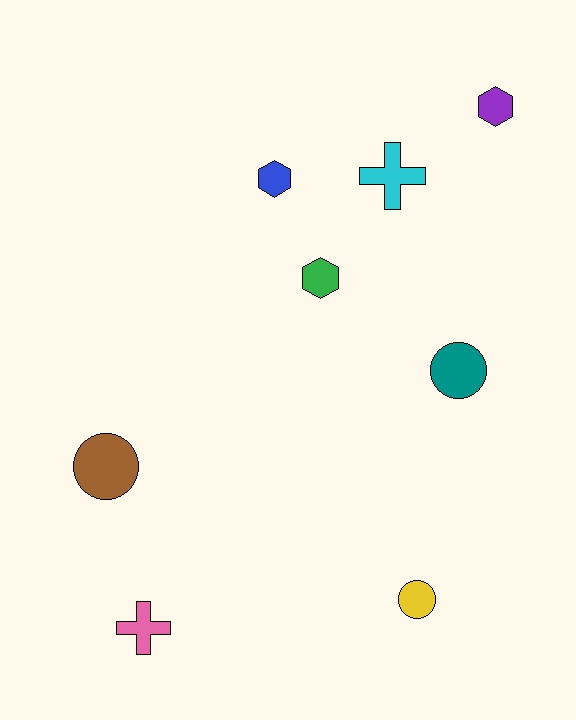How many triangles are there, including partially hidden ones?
There are no triangles.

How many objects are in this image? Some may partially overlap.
There are 8 objects.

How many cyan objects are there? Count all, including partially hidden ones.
There is 1 cyan object.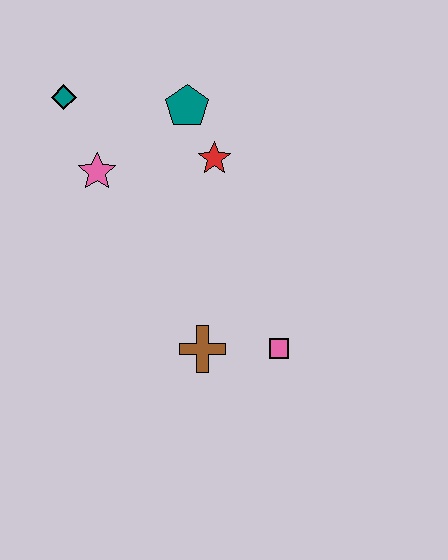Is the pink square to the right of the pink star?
Yes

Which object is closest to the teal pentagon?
The red star is closest to the teal pentagon.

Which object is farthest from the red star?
The pink square is farthest from the red star.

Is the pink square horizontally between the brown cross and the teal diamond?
No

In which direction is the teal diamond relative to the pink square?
The teal diamond is above the pink square.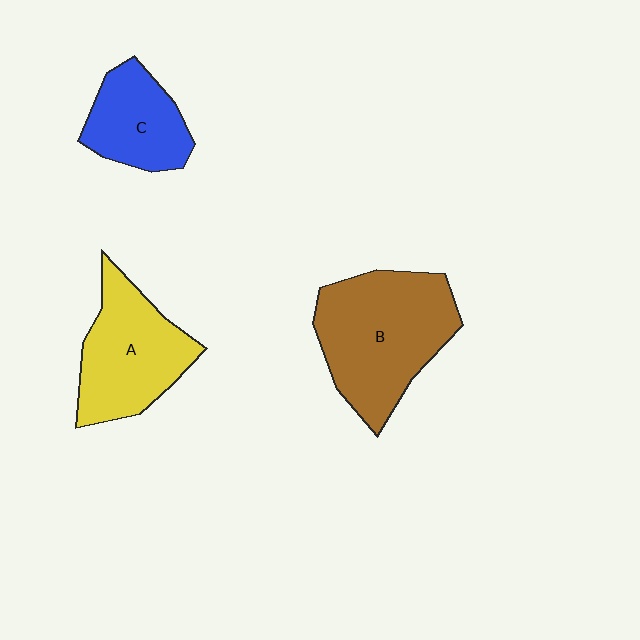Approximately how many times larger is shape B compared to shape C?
Approximately 1.9 times.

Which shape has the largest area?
Shape B (brown).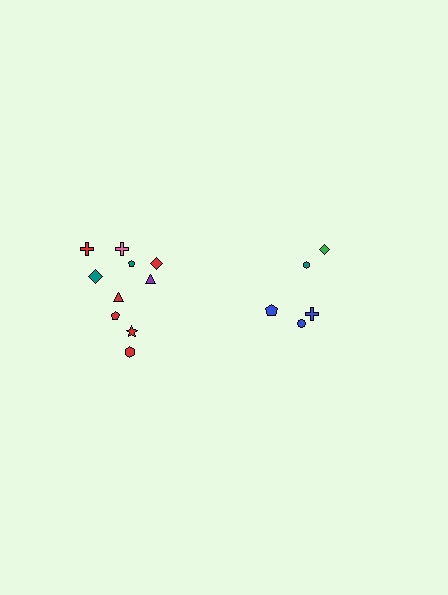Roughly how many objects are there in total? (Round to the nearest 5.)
Roughly 15 objects in total.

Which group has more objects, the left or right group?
The left group.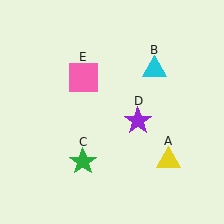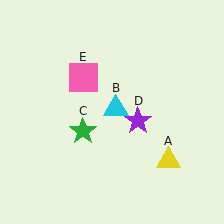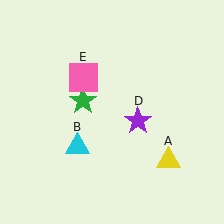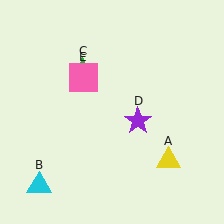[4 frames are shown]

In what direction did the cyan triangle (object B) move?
The cyan triangle (object B) moved down and to the left.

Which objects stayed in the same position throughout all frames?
Yellow triangle (object A) and purple star (object D) and pink square (object E) remained stationary.